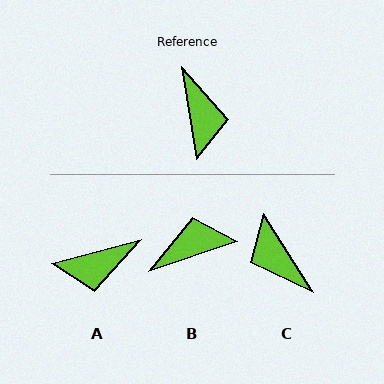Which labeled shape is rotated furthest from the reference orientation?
C, about 157 degrees away.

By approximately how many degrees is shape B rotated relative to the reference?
Approximately 99 degrees counter-clockwise.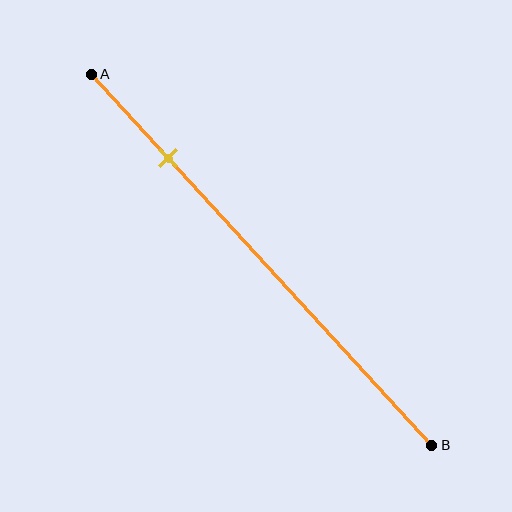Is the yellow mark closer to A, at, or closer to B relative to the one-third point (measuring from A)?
The yellow mark is closer to point A than the one-third point of segment AB.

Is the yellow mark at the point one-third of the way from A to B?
No, the mark is at about 25% from A, not at the 33% one-third point.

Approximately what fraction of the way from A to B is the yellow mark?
The yellow mark is approximately 25% of the way from A to B.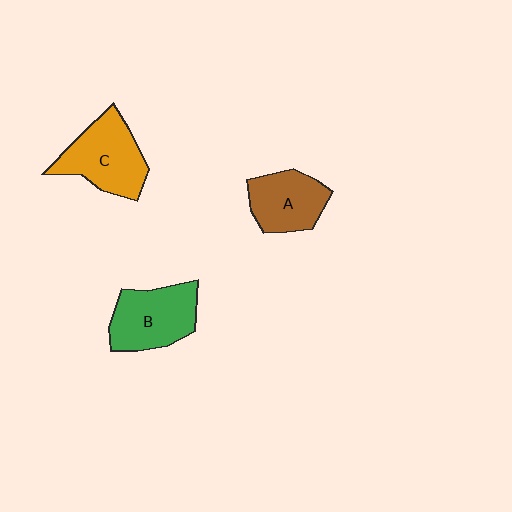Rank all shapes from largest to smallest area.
From largest to smallest: C (orange), B (green), A (brown).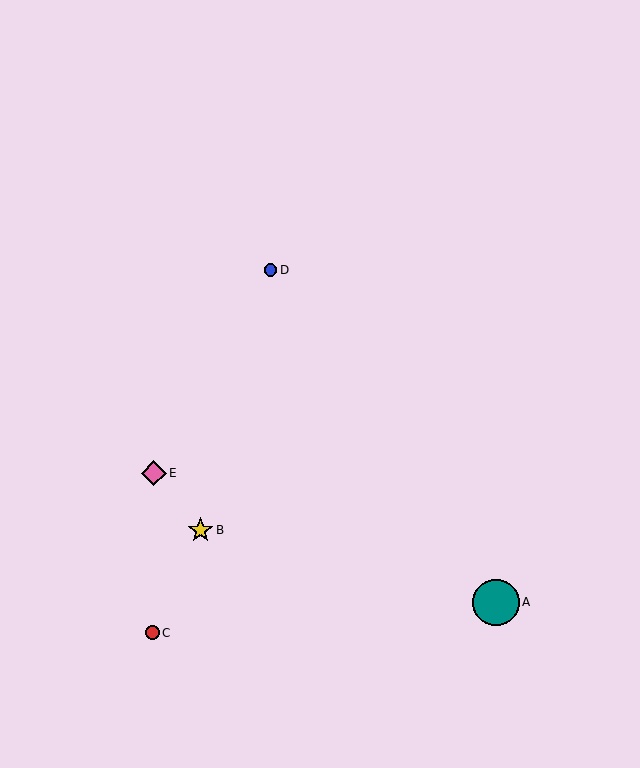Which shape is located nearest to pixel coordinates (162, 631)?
The red circle (labeled C) at (152, 633) is nearest to that location.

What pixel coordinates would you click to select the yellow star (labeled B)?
Click at (201, 530) to select the yellow star B.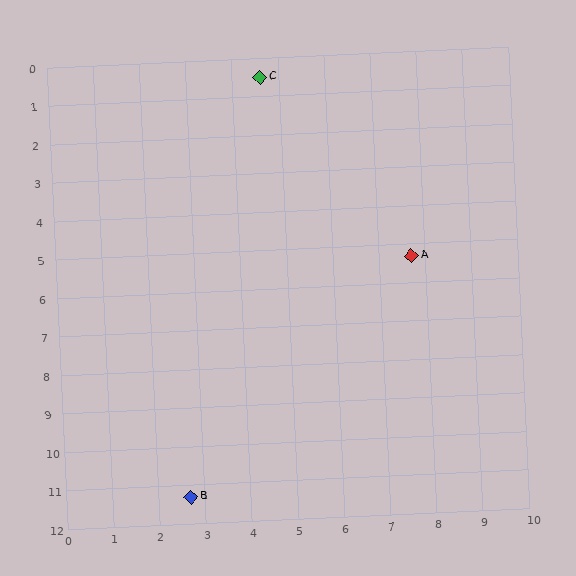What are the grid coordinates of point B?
Point B is at approximately (2.7, 11.3).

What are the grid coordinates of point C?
Point C is at approximately (4.6, 0.5).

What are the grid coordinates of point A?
Point A is at approximately (7.7, 5.3).